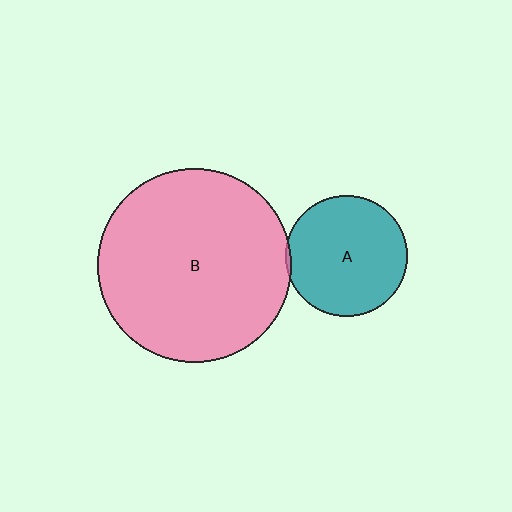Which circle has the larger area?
Circle B (pink).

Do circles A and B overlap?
Yes.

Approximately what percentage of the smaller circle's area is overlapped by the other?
Approximately 5%.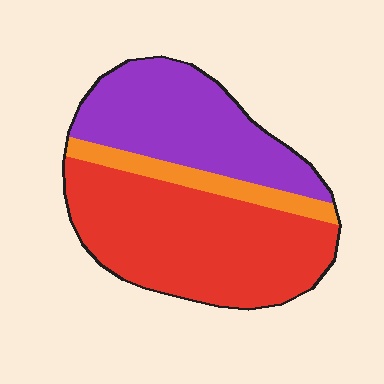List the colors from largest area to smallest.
From largest to smallest: red, purple, orange.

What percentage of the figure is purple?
Purple covers about 35% of the figure.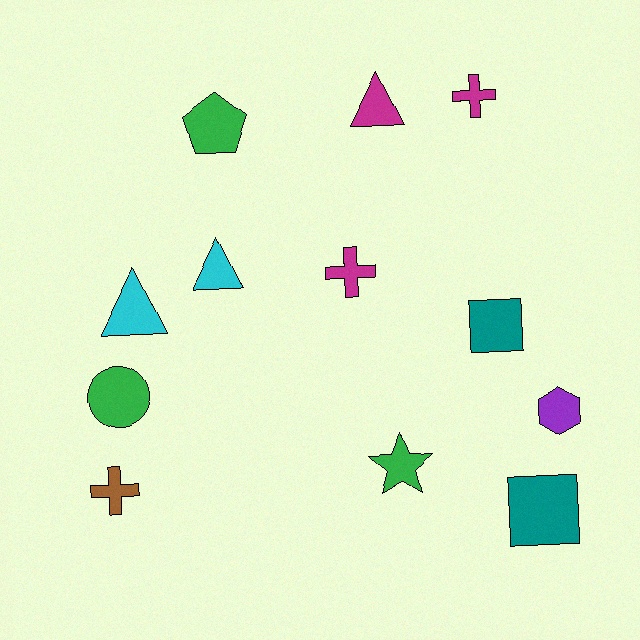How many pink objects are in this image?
There are no pink objects.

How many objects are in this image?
There are 12 objects.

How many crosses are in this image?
There are 3 crosses.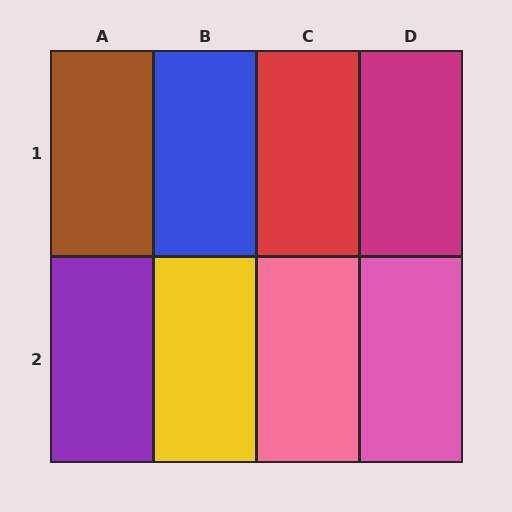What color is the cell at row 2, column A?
Purple.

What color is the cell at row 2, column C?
Pink.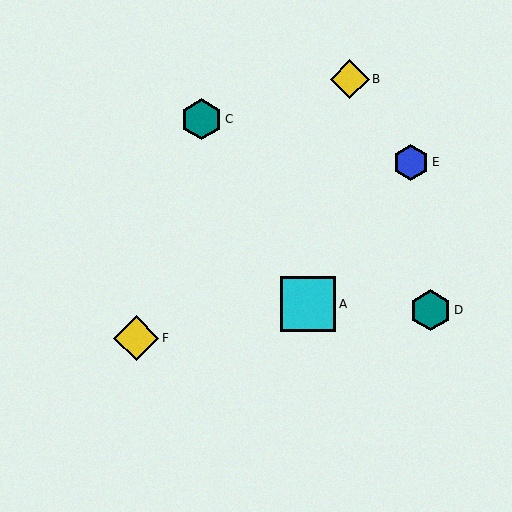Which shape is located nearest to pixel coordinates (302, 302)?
The cyan square (labeled A) at (308, 304) is nearest to that location.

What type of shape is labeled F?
Shape F is a yellow diamond.